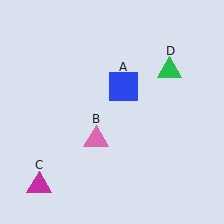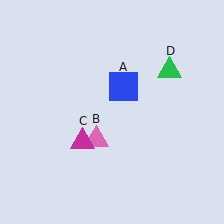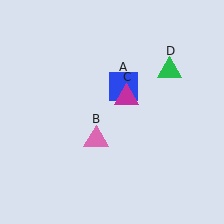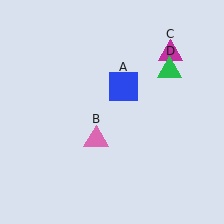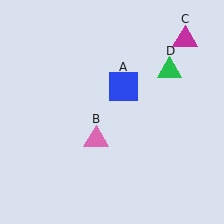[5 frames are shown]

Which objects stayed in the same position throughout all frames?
Blue square (object A) and pink triangle (object B) and green triangle (object D) remained stationary.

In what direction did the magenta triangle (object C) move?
The magenta triangle (object C) moved up and to the right.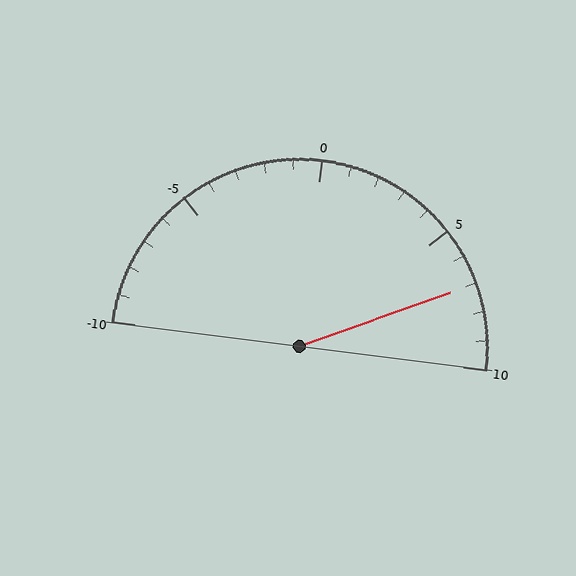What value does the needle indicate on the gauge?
The needle indicates approximately 7.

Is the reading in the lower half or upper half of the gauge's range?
The reading is in the upper half of the range (-10 to 10).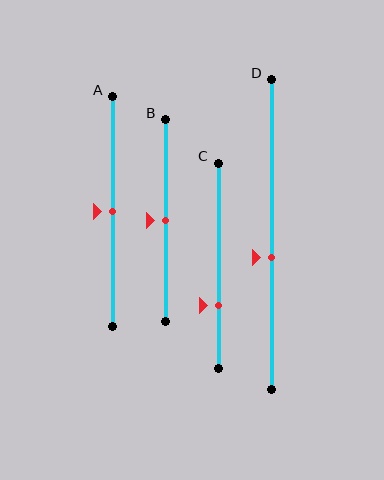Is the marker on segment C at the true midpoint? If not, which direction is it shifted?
No, the marker on segment C is shifted downward by about 19% of the segment length.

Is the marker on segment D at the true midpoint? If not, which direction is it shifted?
No, the marker on segment D is shifted downward by about 7% of the segment length.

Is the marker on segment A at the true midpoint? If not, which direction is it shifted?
Yes, the marker on segment A is at the true midpoint.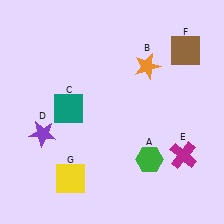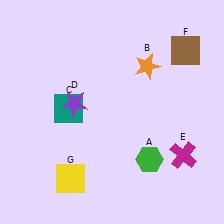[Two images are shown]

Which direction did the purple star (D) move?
The purple star (D) moved right.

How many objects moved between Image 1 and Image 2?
1 object moved between the two images.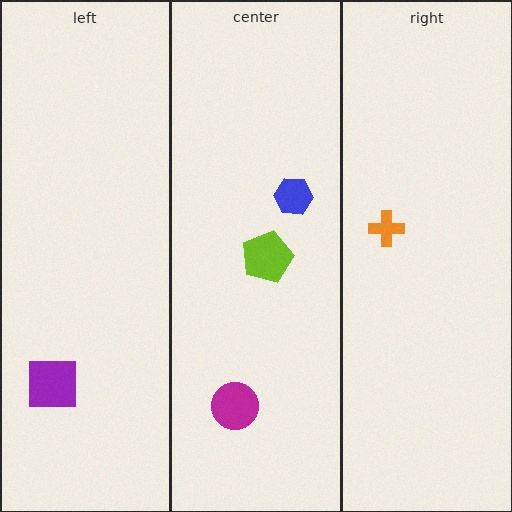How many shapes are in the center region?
3.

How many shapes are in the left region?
1.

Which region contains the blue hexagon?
The center region.